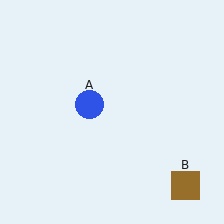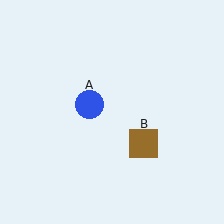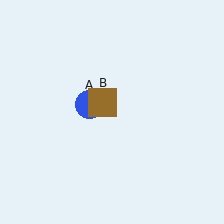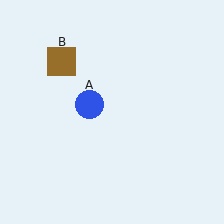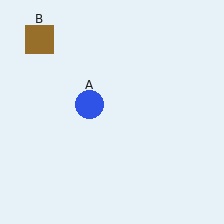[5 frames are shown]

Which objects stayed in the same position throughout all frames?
Blue circle (object A) remained stationary.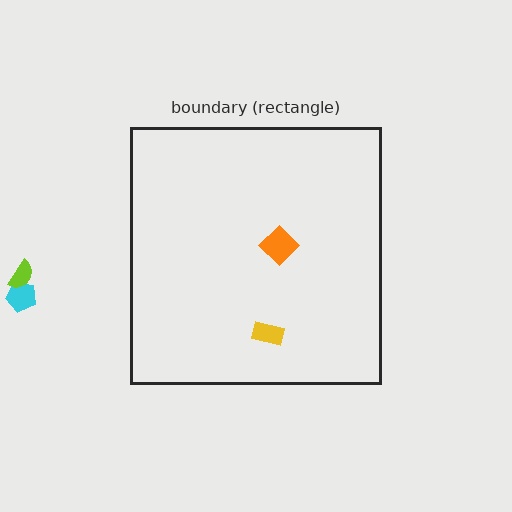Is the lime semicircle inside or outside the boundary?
Outside.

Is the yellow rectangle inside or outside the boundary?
Inside.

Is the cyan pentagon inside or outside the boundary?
Outside.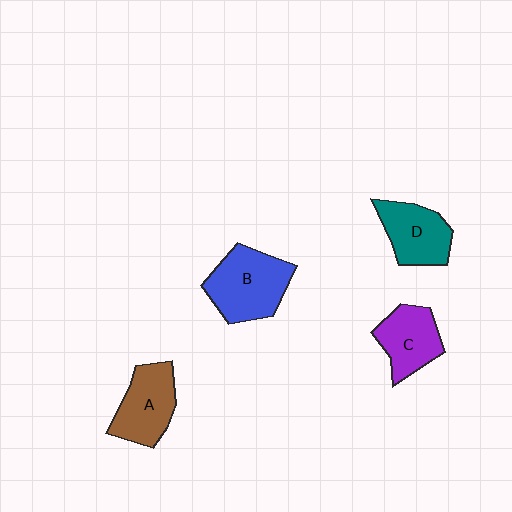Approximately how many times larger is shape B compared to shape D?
Approximately 1.3 times.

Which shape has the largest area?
Shape B (blue).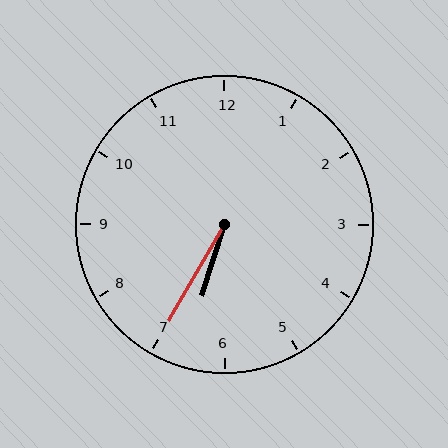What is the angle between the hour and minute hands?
Approximately 12 degrees.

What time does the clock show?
6:35.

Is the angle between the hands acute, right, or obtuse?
It is acute.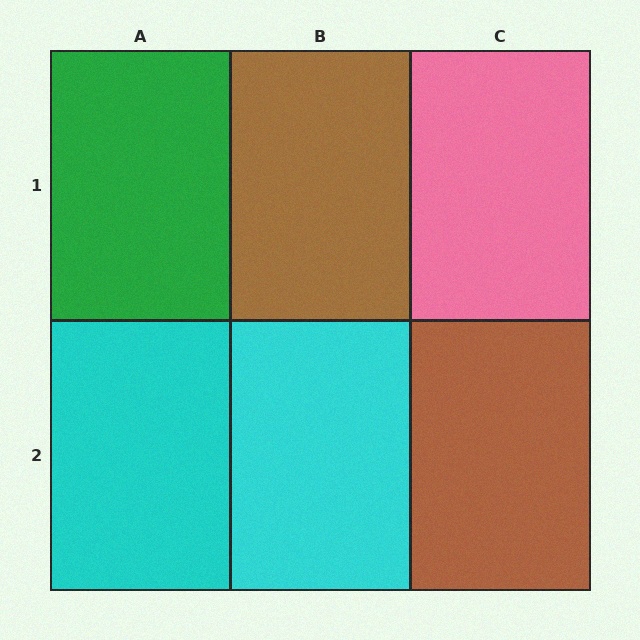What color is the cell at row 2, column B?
Cyan.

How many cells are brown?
2 cells are brown.